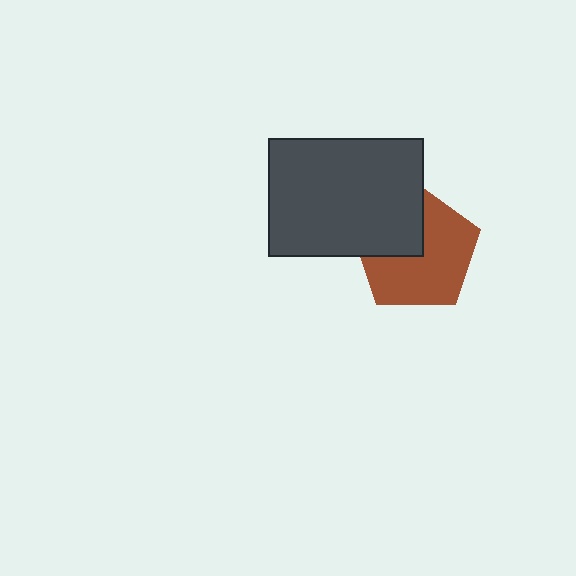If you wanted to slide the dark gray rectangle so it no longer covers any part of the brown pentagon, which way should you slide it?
Slide it toward the upper-left — that is the most direct way to separate the two shapes.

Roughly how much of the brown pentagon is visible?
Most of it is visible (roughly 66%).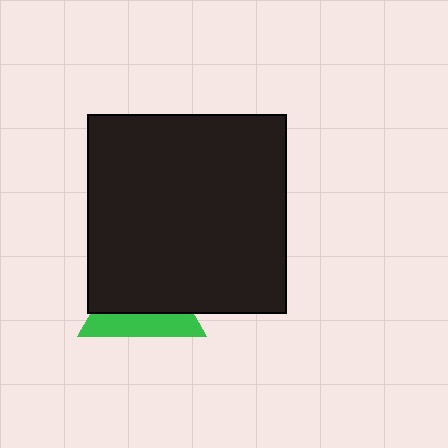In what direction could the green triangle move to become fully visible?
The green triangle could move down. That would shift it out from behind the black square entirely.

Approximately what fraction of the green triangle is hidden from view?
Roughly 62% of the green triangle is hidden behind the black square.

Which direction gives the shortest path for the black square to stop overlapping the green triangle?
Moving up gives the shortest separation.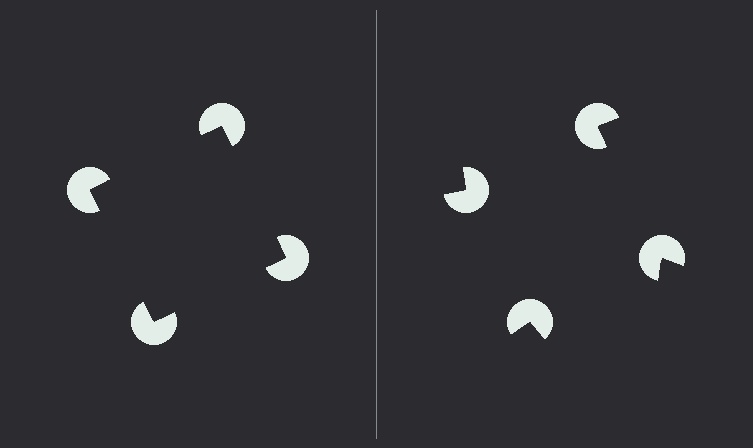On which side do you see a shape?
An illusory square appears on the left side. On the right side the wedge cuts are rotated, so no coherent shape forms.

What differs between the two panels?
The pac-man discs are positioned identically on both sides; only the wedge orientations differ. On the left they align to a square; on the right they are misaligned.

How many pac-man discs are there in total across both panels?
8 — 4 on each side.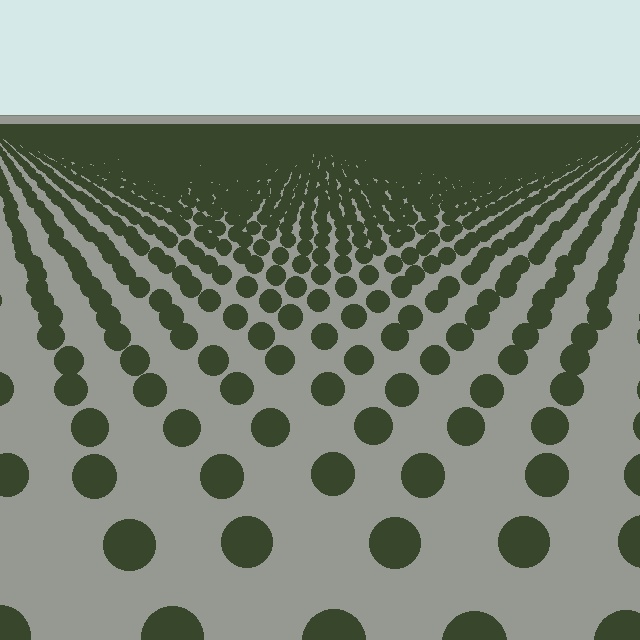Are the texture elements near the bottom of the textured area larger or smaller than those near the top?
Larger. Near the bottom, elements are closer to the viewer and appear at a bigger on-screen size.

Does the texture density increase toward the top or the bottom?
Density increases toward the top.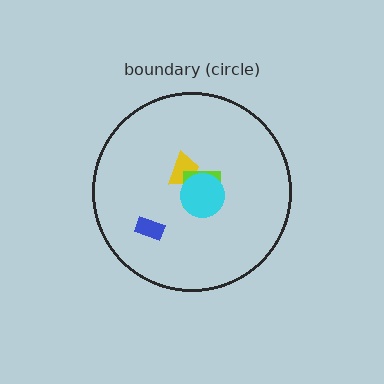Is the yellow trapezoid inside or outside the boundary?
Inside.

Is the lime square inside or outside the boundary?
Inside.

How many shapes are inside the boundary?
4 inside, 0 outside.